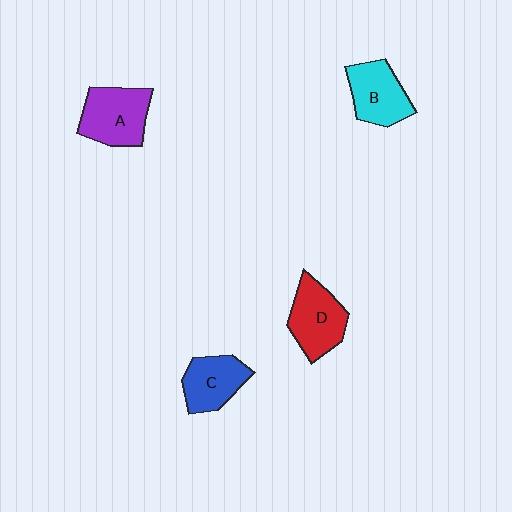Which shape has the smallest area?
Shape C (blue).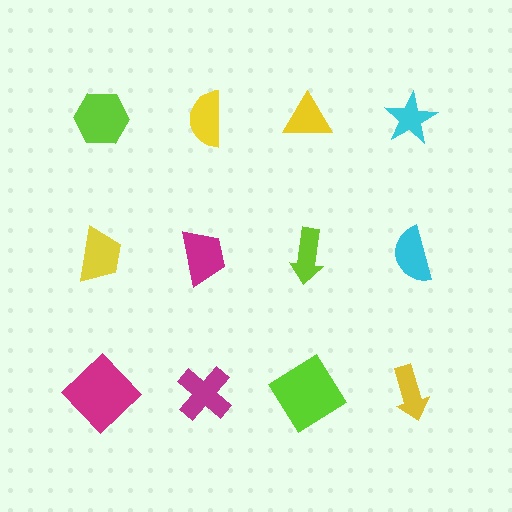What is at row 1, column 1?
A lime hexagon.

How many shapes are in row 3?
4 shapes.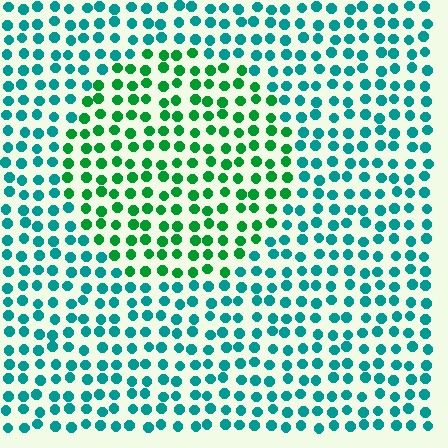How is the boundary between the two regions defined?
The boundary is defined purely by a slight shift in hue (about 40 degrees). Spacing, size, and orientation are identical on both sides.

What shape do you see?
I see a circle.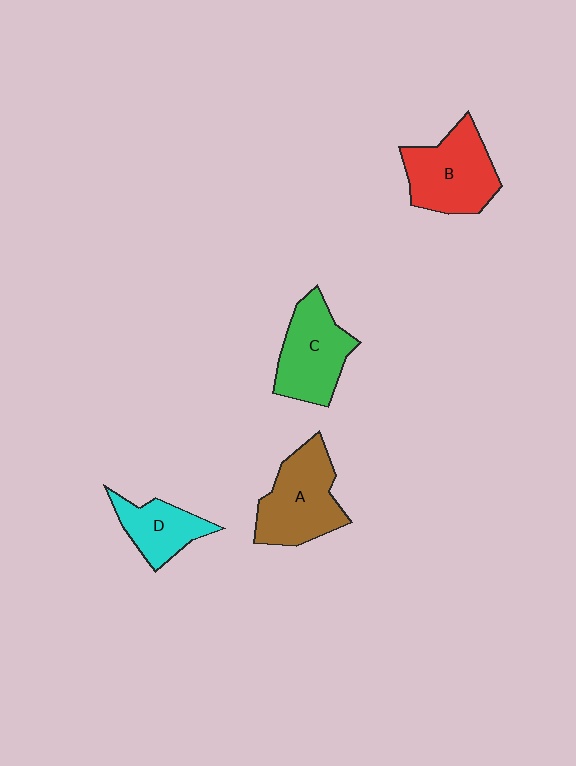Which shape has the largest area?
Shape A (brown).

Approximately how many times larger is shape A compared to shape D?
Approximately 1.6 times.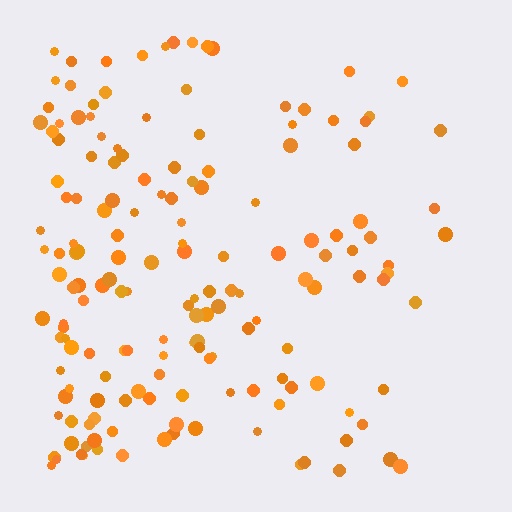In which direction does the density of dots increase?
From right to left, with the left side densest.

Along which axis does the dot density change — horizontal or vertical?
Horizontal.